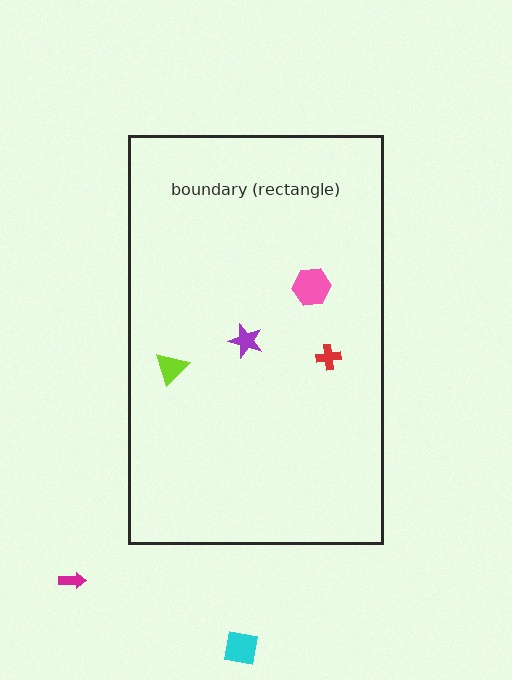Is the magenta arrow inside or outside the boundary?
Outside.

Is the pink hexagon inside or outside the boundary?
Inside.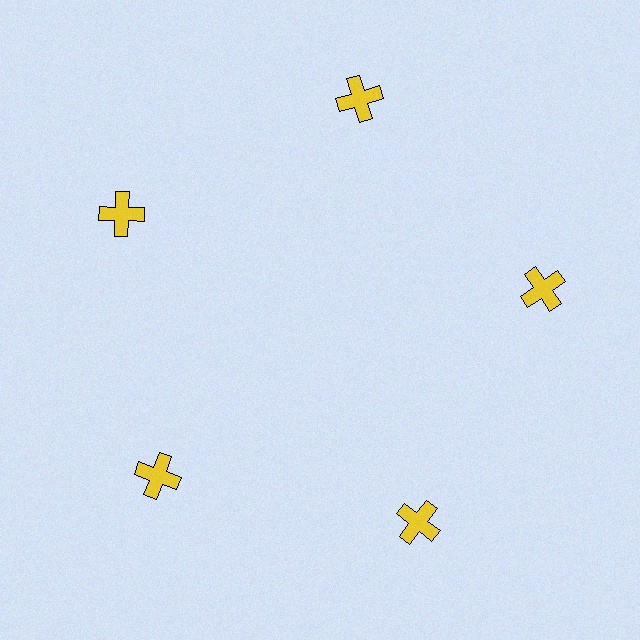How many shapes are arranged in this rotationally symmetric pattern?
There are 5 shapes, arranged in 5 groups of 1.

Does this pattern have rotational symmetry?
Yes, this pattern has 5-fold rotational symmetry. It looks the same after rotating 72 degrees around the center.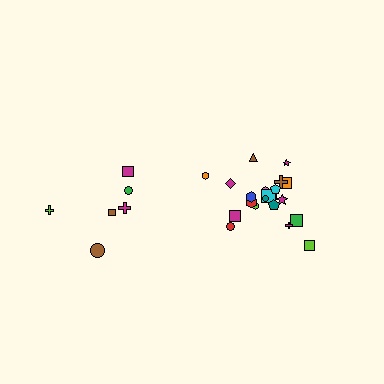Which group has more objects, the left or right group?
The right group.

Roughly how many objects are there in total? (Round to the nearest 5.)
Roughly 30 objects in total.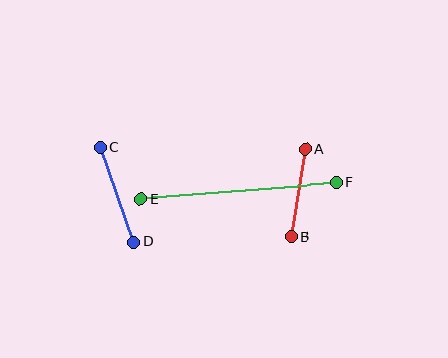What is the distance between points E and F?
The distance is approximately 196 pixels.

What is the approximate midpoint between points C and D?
The midpoint is at approximately (117, 194) pixels.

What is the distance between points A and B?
The distance is approximately 88 pixels.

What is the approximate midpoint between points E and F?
The midpoint is at approximately (239, 191) pixels.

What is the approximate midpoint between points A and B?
The midpoint is at approximately (298, 193) pixels.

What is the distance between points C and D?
The distance is approximately 101 pixels.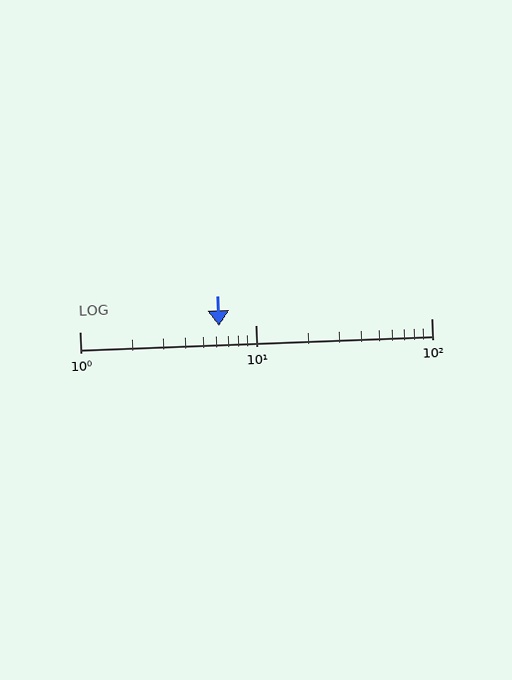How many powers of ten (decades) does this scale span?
The scale spans 2 decades, from 1 to 100.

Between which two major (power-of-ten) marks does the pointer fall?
The pointer is between 1 and 10.